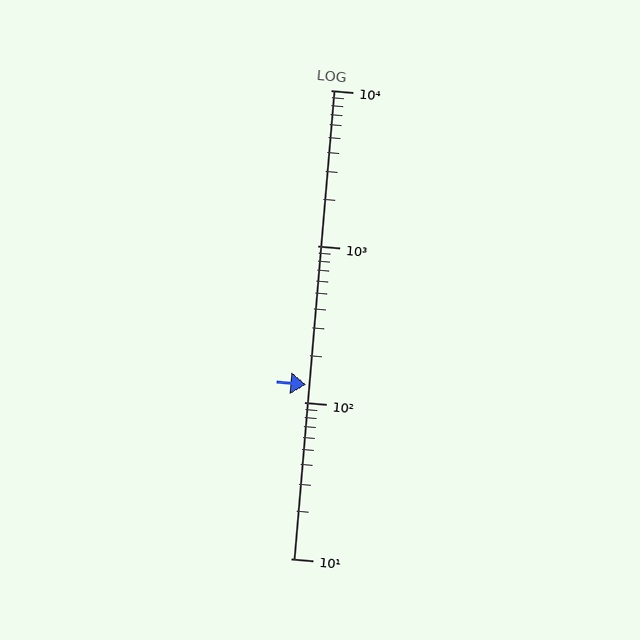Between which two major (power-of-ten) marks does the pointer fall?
The pointer is between 100 and 1000.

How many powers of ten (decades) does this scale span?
The scale spans 3 decades, from 10 to 10000.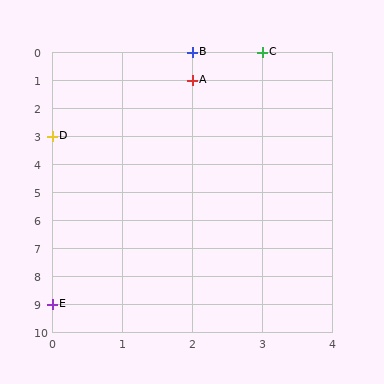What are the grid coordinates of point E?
Point E is at grid coordinates (0, 9).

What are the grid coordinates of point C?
Point C is at grid coordinates (3, 0).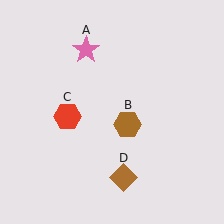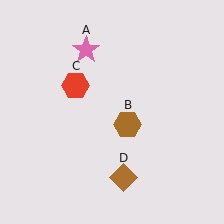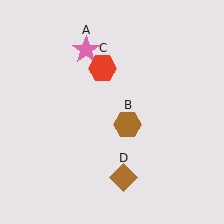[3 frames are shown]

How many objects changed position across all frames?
1 object changed position: red hexagon (object C).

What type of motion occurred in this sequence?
The red hexagon (object C) rotated clockwise around the center of the scene.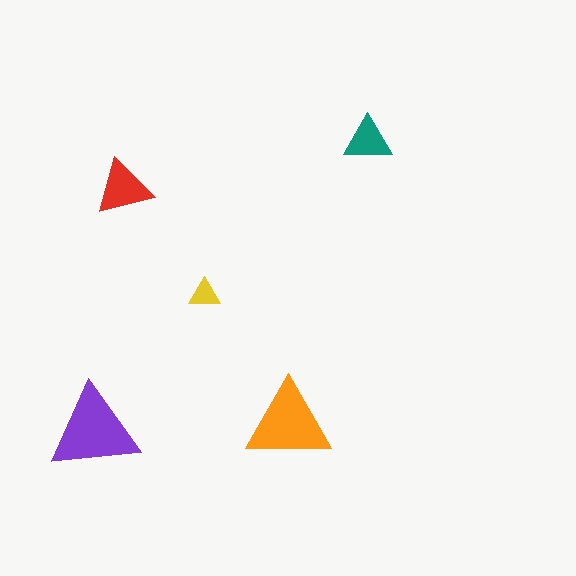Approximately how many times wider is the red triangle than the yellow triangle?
About 2 times wider.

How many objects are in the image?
There are 5 objects in the image.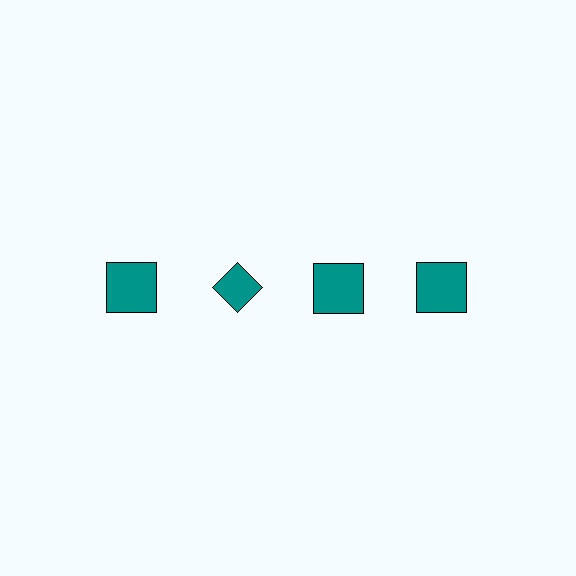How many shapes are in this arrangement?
There are 4 shapes arranged in a grid pattern.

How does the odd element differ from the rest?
It has a different shape: diamond instead of square.